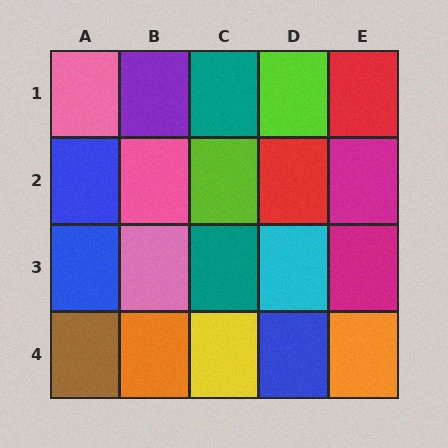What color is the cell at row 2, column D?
Red.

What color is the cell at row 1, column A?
Pink.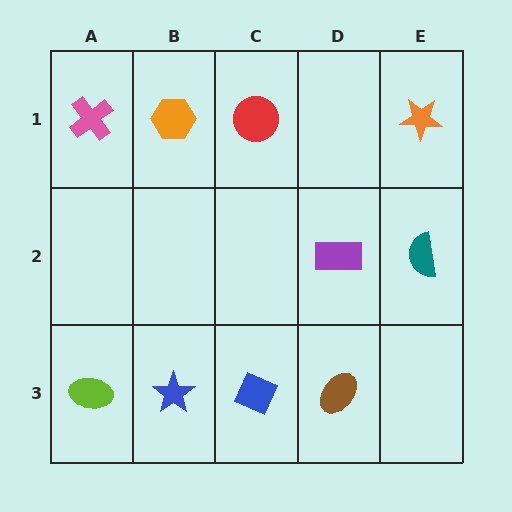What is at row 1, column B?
An orange hexagon.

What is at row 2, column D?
A purple rectangle.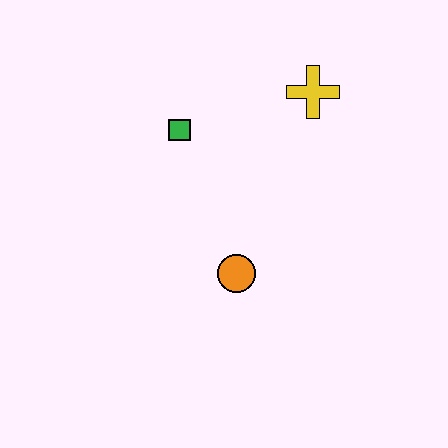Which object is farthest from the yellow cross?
The orange circle is farthest from the yellow cross.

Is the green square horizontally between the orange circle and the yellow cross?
No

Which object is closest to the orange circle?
The green square is closest to the orange circle.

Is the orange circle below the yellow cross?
Yes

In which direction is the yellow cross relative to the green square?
The yellow cross is to the right of the green square.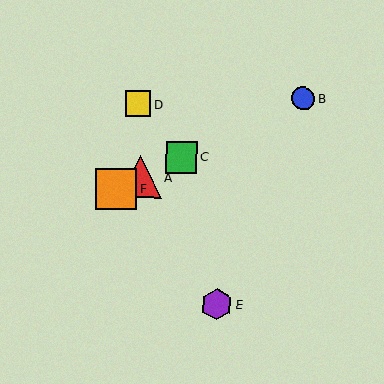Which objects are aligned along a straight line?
Objects A, B, C, F are aligned along a straight line.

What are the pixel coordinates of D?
Object D is at (138, 104).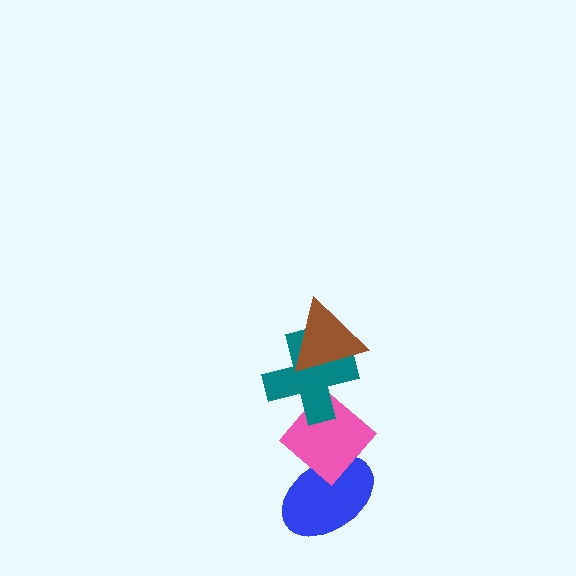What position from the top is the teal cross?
The teal cross is 2nd from the top.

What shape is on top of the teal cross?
The brown triangle is on top of the teal cross.